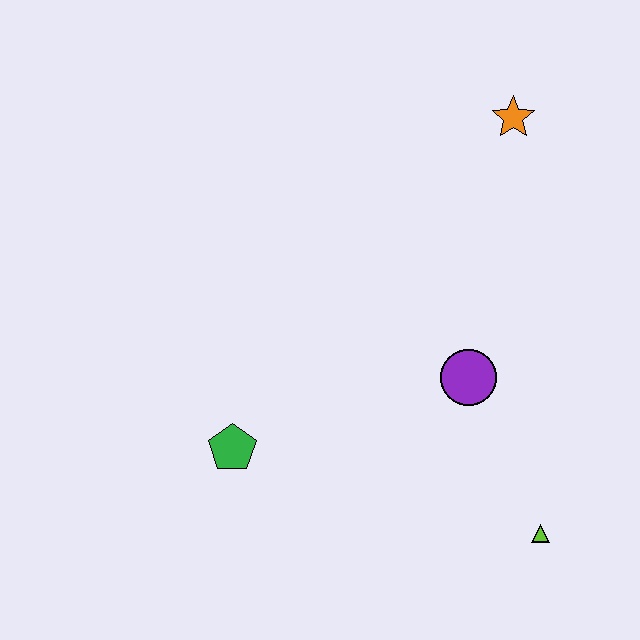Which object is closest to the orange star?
The purple circle is closest to the orange star.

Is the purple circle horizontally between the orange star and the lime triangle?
No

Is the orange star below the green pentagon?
No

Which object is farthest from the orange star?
The green pentagon is farthest from the orange star.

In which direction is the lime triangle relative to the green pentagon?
The lime triangle is to the right of the green pentagon.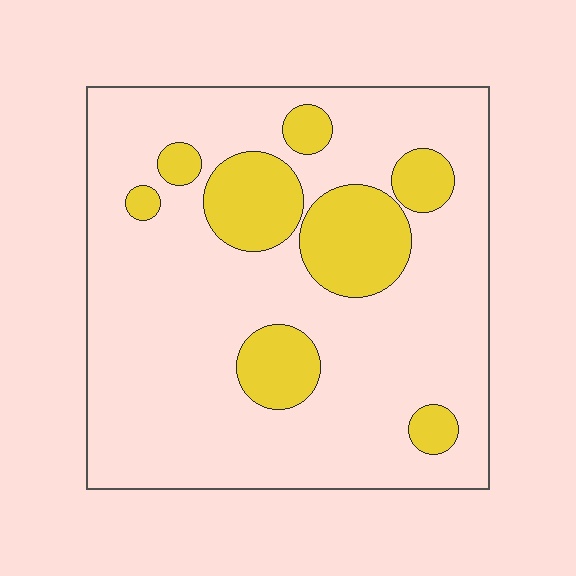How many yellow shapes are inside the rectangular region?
8.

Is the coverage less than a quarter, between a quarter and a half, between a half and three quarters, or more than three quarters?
Less than a quarter.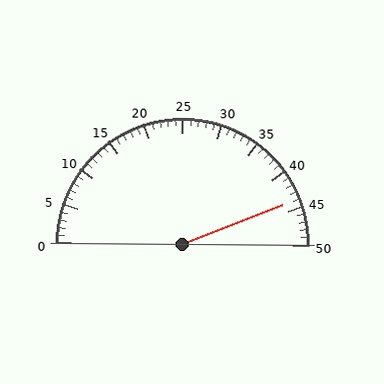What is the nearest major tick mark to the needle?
The nearest major tick mark is 45.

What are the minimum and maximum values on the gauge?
The gauge ranges from 0 to 50.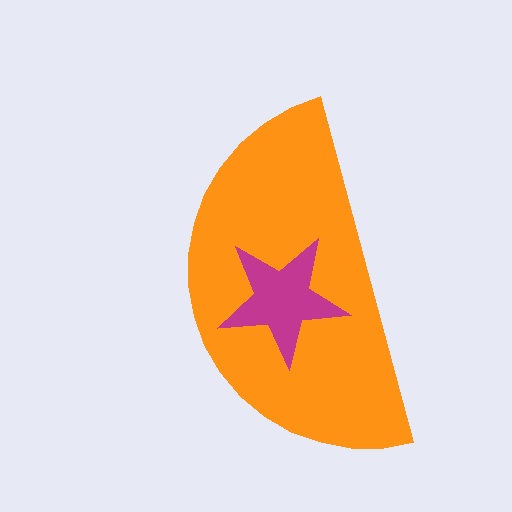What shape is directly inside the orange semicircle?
The magenta star.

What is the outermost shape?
The orange semicircle.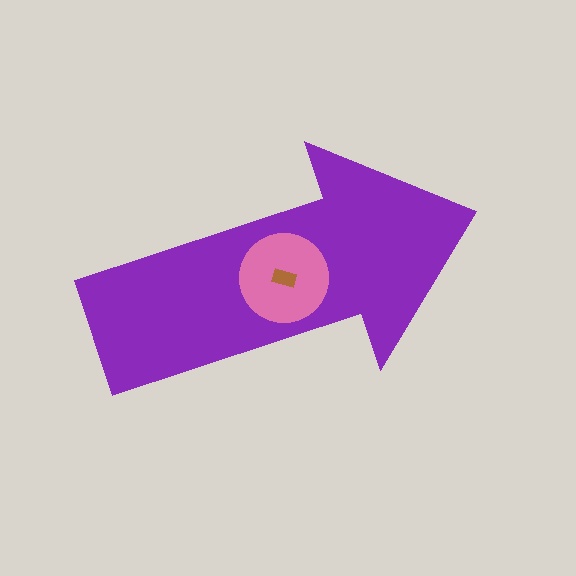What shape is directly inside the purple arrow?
The pink circle.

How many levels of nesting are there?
3.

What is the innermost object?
The brown rectangle.